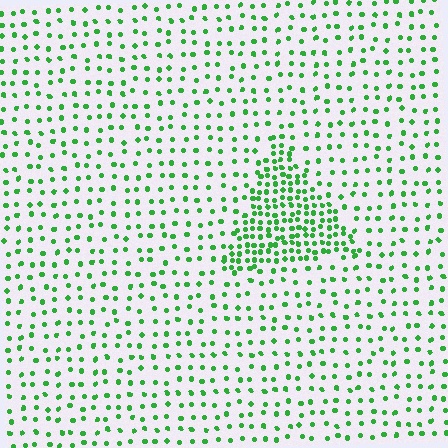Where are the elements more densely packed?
The elements are more densely packed inside the triangle boundary.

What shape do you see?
I see a triangle.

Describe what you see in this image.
The image contains small green elements arranged at two different densities. A triangle-shaped region is visible where the elements are more densely packed than the surrounding area.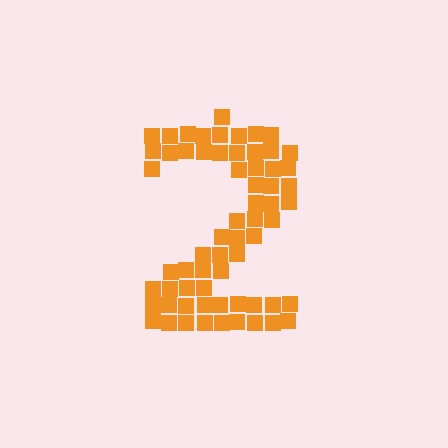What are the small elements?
The small elements are squares.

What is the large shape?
The large shape is the digit 2.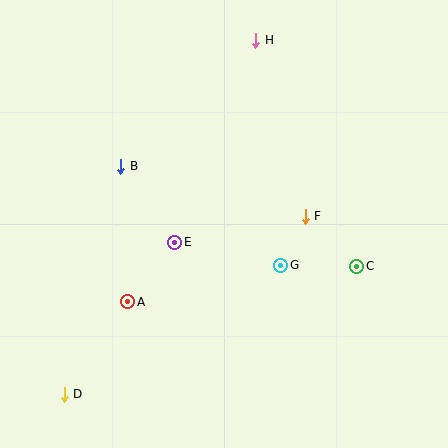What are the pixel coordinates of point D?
Point D is at (64, 394).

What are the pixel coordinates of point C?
Point C is at (357, 266).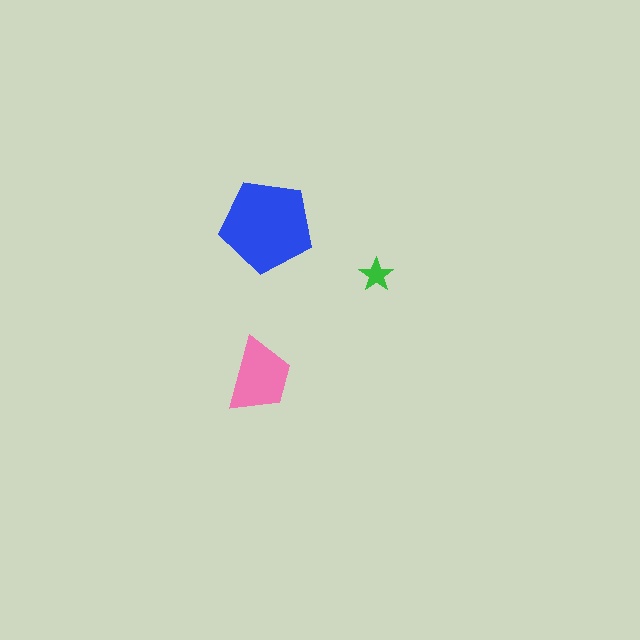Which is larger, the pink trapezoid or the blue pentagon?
The blue pentagon.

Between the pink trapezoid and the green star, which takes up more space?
The pink trapezoid.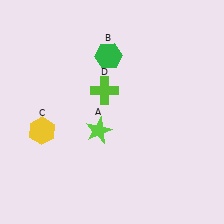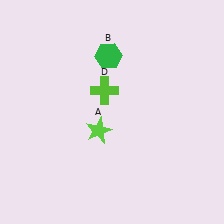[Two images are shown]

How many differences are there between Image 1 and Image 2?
There is 1 difference between the two images.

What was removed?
The yellow hexagon (C) was removed in Image 2.